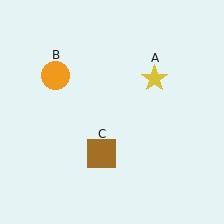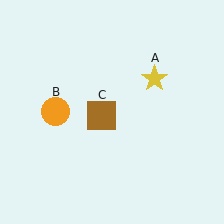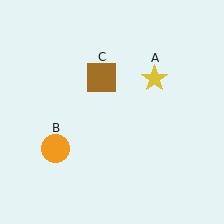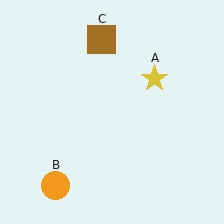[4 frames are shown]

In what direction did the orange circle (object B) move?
The orange circle (object B) moved down.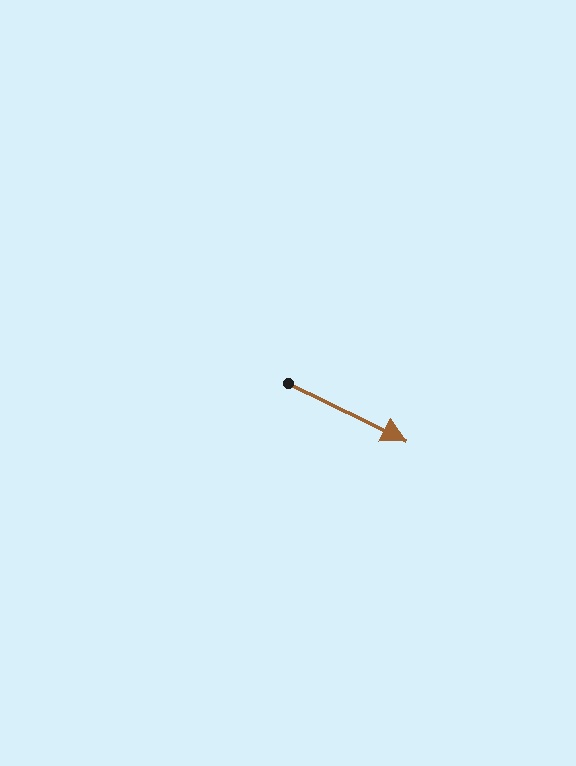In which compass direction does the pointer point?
Southeast.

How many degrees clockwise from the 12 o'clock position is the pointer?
Approximately 116 degrees.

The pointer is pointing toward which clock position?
Roughly 4 o'clock.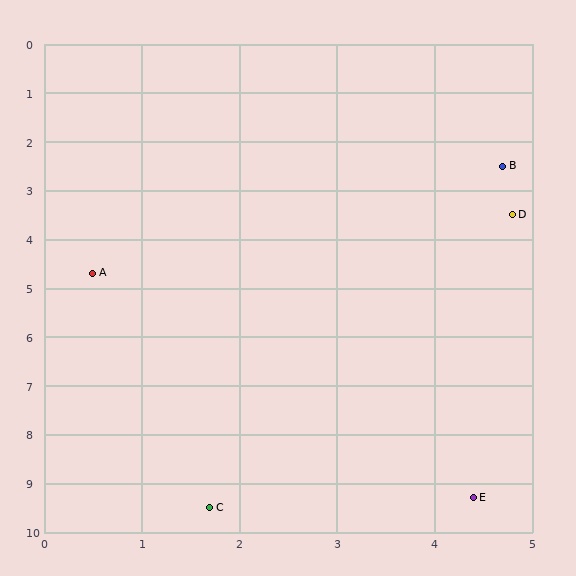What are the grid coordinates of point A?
Point A is at approximately (0.5, 4.7).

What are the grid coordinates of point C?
Point C is at approximately (1.7, 9.5).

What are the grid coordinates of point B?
Point B is at approximately (4.7, 2.5).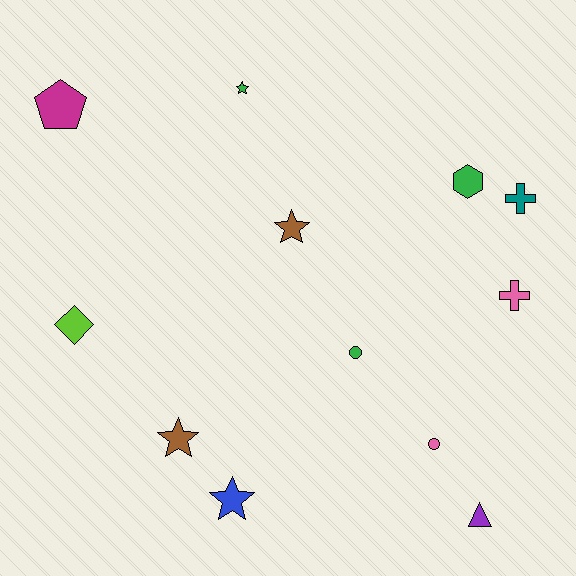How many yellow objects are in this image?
There are no yellow objects.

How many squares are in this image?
There are no squares.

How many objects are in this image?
There are 12 objects.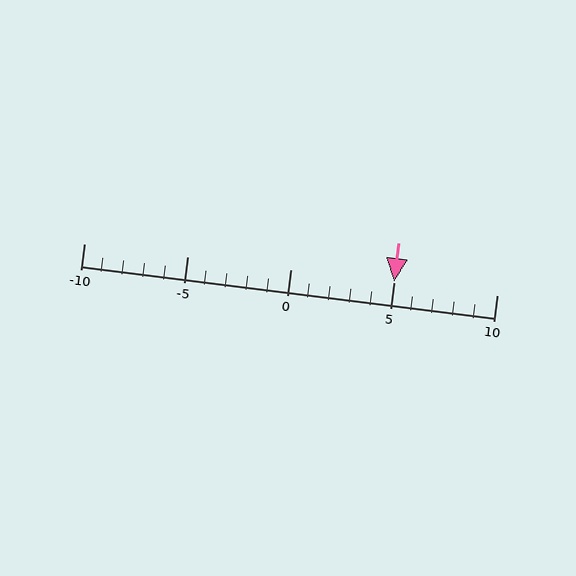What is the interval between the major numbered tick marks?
The major tick marks are spaced 5 units apart.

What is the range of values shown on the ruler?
The ruler shows values from -10 to 10.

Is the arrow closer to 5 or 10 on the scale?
The arrow is closer to 5.